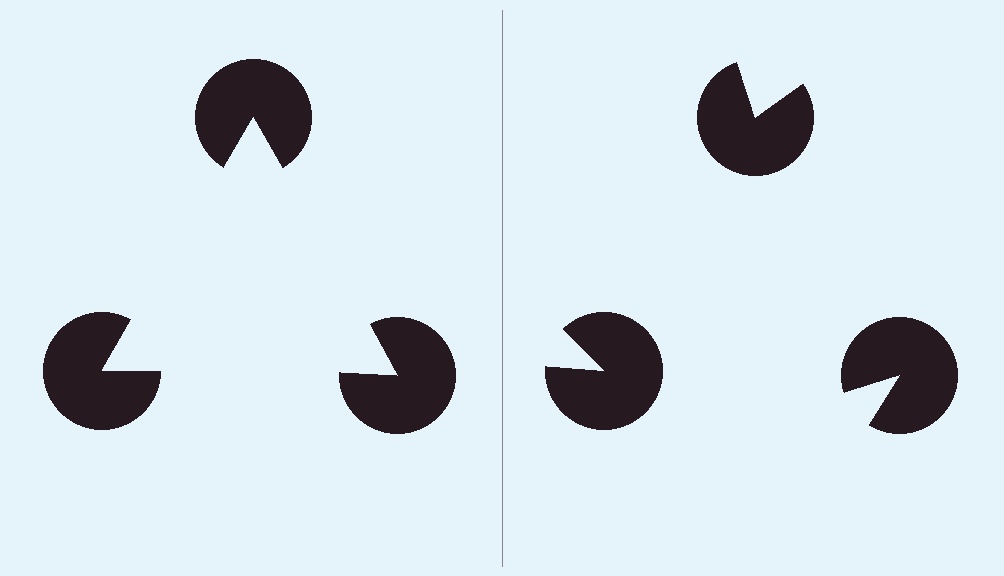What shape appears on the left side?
An illusory triangle.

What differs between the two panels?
The pac-man discs are positioned identically on both sides; only the wedge orientations differ. On the left they align to a triangle; on the right they are misaligned.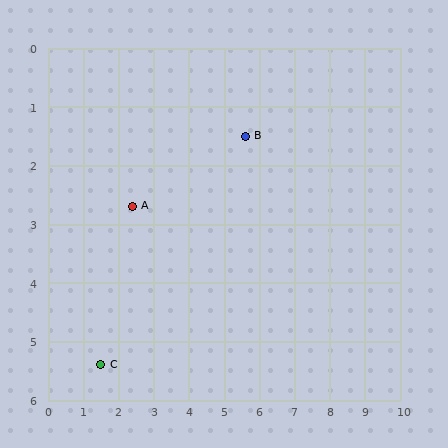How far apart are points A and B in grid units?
Points A and B are about 3.4 grid units apart.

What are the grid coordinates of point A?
Point A is at approximately (2.4, 2.7).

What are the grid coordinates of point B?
Point B is at approximately (5.6, 1.5).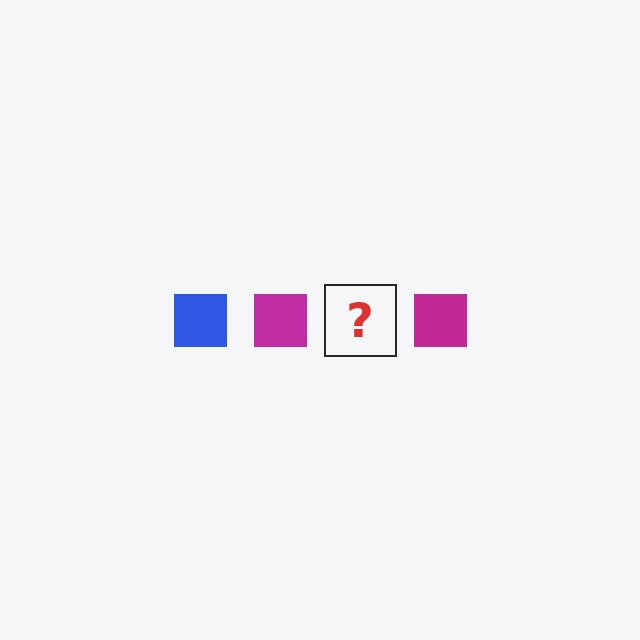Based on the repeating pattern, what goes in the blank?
The blank should be a blue square.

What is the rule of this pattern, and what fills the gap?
The rule is that the pattern cycles through blue, magenta squares. The gap should be filled with a blue square.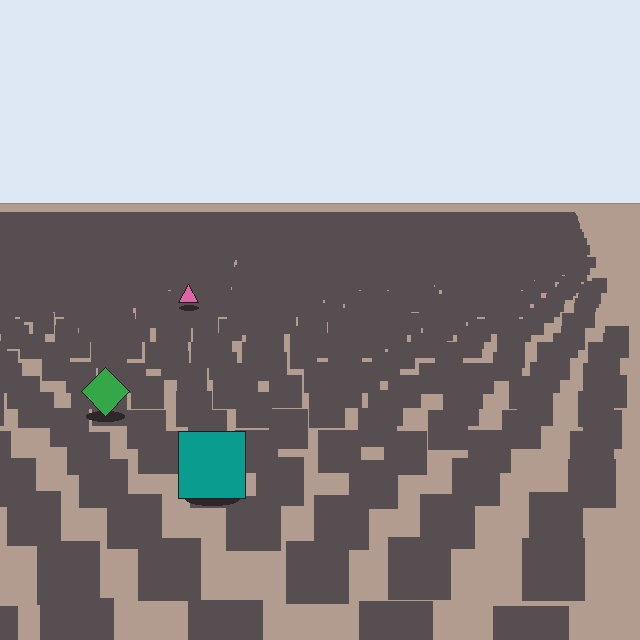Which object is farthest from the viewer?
The pink triangle is farthest from the viewer. It appears smaller and the ground texture around it is denser.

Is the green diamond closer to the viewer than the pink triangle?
Yes. The green diamond is closer — you can tell from the texture gradient: the ground texture is coarser near it.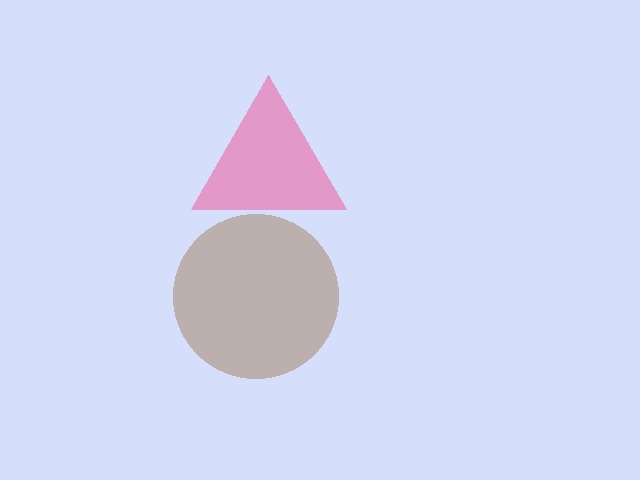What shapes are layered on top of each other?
The layered shapes are: a pink triangle, a brown circle.